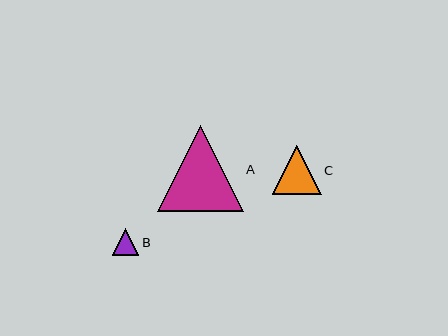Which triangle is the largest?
Triangle A is the largest with a size of approximately 86 pixels.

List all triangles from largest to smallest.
From largest to smallest: A, C, B.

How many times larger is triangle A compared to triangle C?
Triangle A is approximately 1.8 times the size of triangle C.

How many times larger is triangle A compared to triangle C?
Triangle A is approximately 1.8 times the size of triangle C.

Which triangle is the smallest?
Triangle B is the smallest with a size of approximately 27 pixels.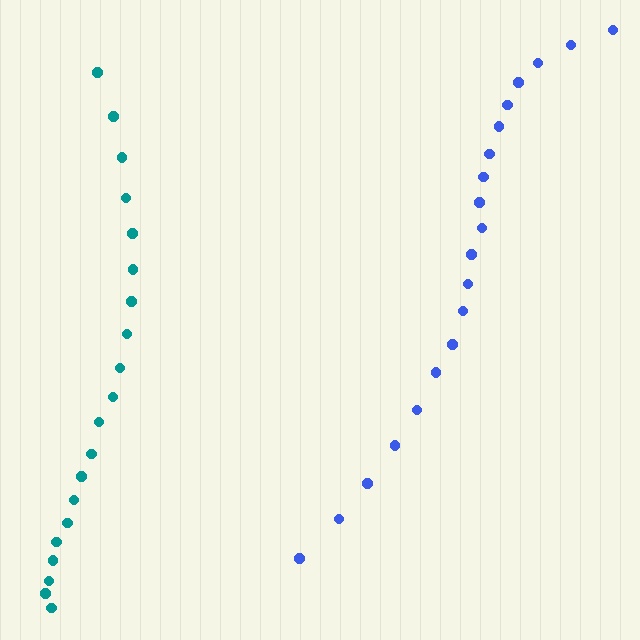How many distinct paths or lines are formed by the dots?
There are 2 distinct paths.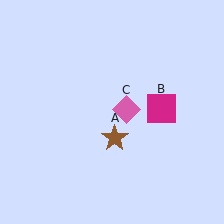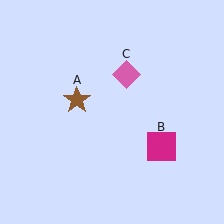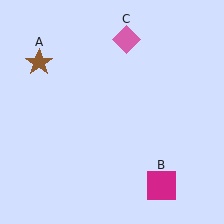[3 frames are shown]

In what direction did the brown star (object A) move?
The brown star (object A) moved up and to the left.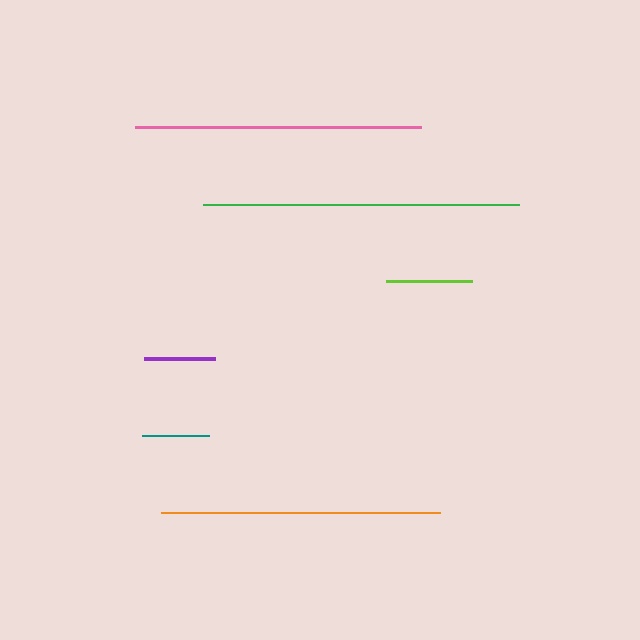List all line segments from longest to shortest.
From longest to shortest: green, pink, orange, lime, purple, teal.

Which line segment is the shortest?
The teal line is the shortest at approximately 68 pixels.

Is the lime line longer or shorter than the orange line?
The orange line is longer than the lime line.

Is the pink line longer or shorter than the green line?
The green line is longer than the pink line.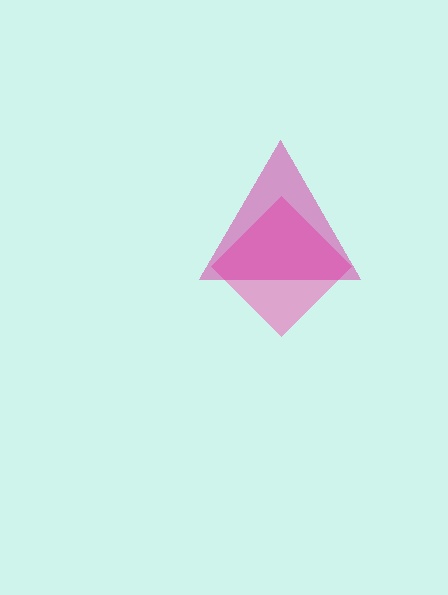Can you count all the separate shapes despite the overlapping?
Yes, there are 2 separate shapes.